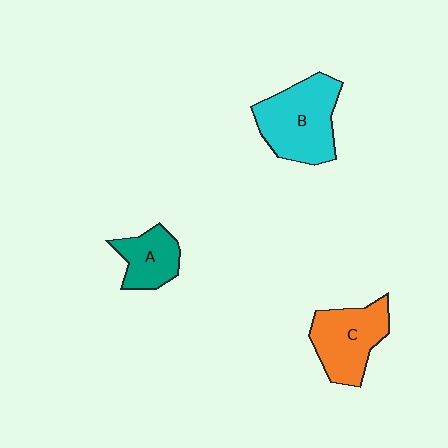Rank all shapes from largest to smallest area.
From largest to smallest: B (cyan), C (orange), A (teal).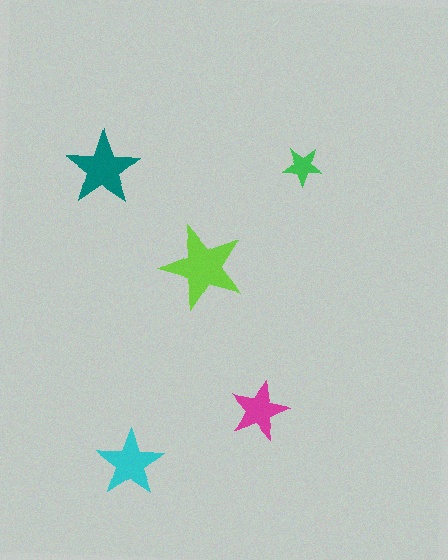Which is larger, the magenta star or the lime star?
The lime one.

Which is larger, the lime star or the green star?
The lime one.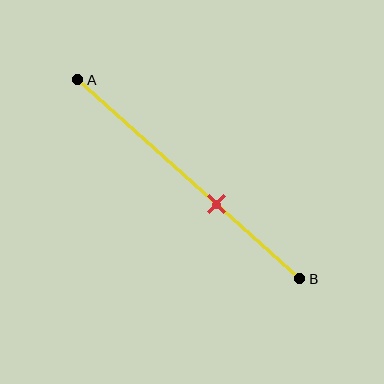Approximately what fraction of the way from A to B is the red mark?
The red mark is approximately 60% of the way from A to B.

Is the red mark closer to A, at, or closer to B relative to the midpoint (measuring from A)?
The red mark is closer to point B than the midpoint of segment AB.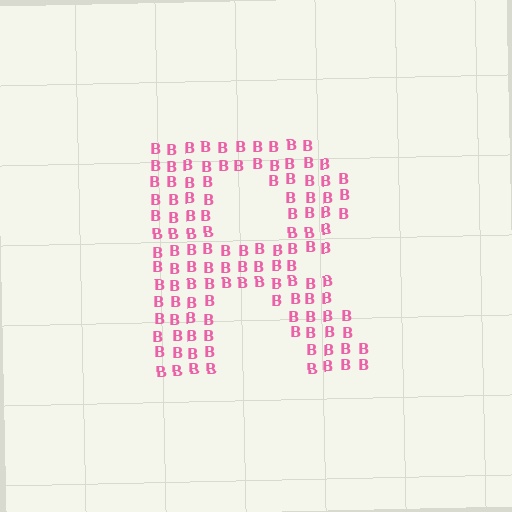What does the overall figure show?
The overall figure shows the letter R.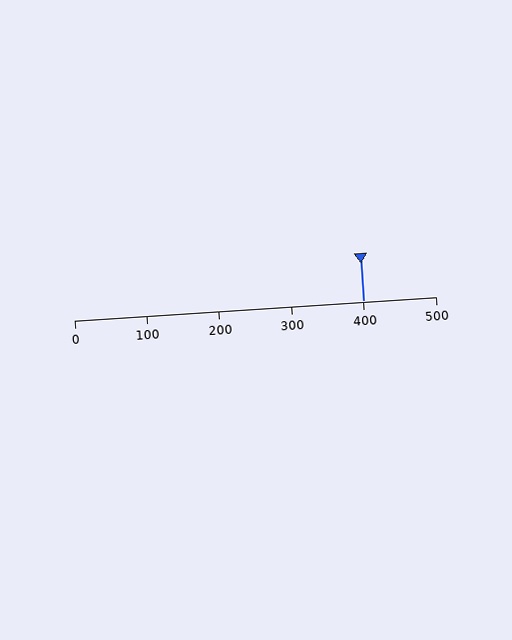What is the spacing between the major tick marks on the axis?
The major ticks are spaced 100 apart.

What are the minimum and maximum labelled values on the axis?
The axis runs from 0 to 500.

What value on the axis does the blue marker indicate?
The marker indicates approximately 400.